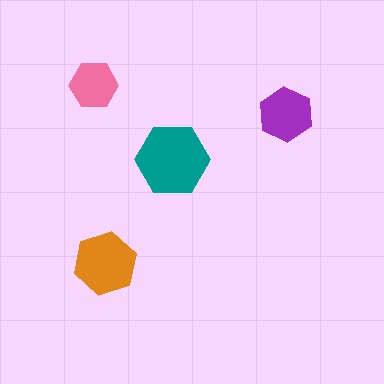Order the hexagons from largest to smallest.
the teal one, the orange one, the purple one, the pink one.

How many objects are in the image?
There are 4 objects in the image.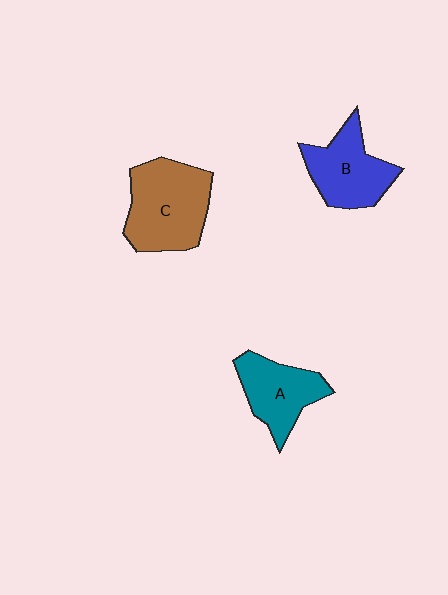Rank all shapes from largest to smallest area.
From largest to smallest: C (brown), B (blue), A (teal).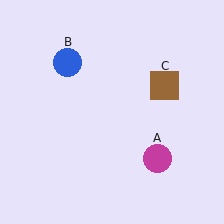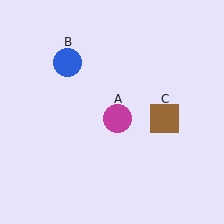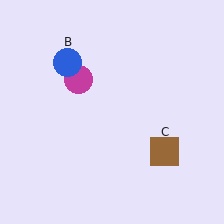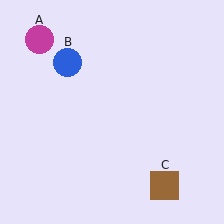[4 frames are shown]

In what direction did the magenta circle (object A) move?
The magenta circle (object A) moved up and to the left.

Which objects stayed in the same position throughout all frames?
Blue circle (object B) remained stationary.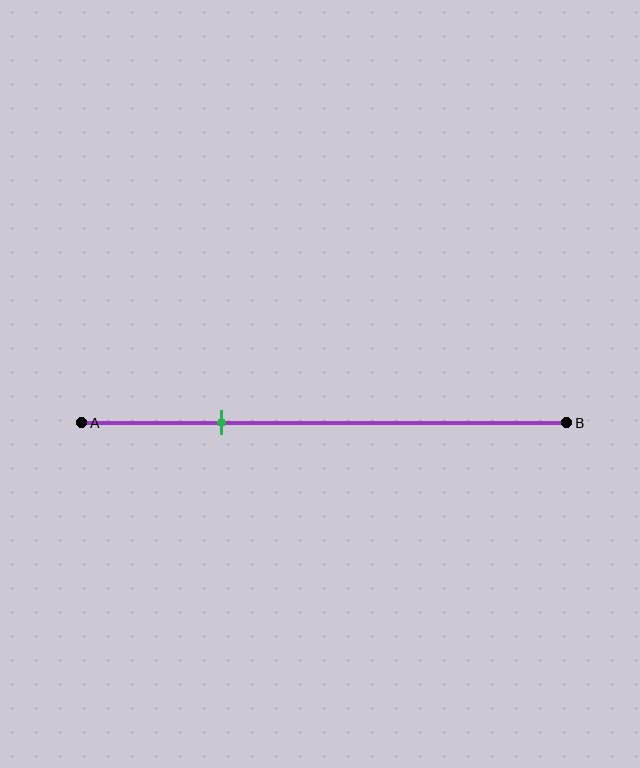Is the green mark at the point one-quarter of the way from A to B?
No, the mark is at about 30% from A, not at the 25% one-quarter point.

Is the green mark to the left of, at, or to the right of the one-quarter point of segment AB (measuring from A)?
The green mark is to the right of the one-quarter point of segment AB.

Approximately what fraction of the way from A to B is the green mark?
The green mark is approximately 30% of the way from A to B.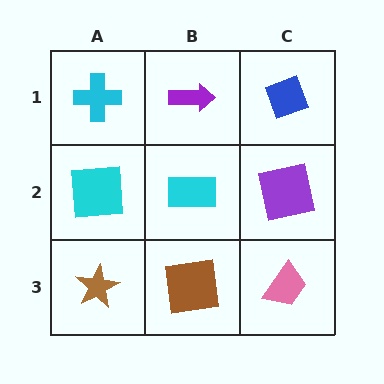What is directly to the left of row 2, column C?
A cyan rectangle.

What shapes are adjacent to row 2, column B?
A purple arrow (row 1, column B), a brown square (row 3, column B), a cyan square (row 2, column A), a purple square (row 2, column C).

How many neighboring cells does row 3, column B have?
3.